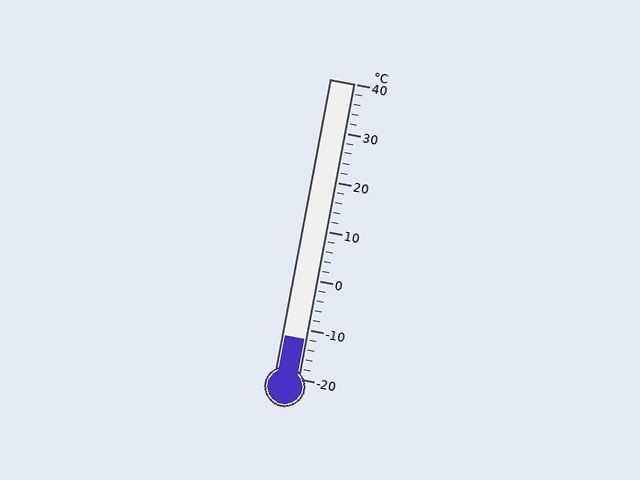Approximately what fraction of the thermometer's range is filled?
The thermometer is filled to approximately 15% of its range.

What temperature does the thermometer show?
The thermometer shows approximately -12°C.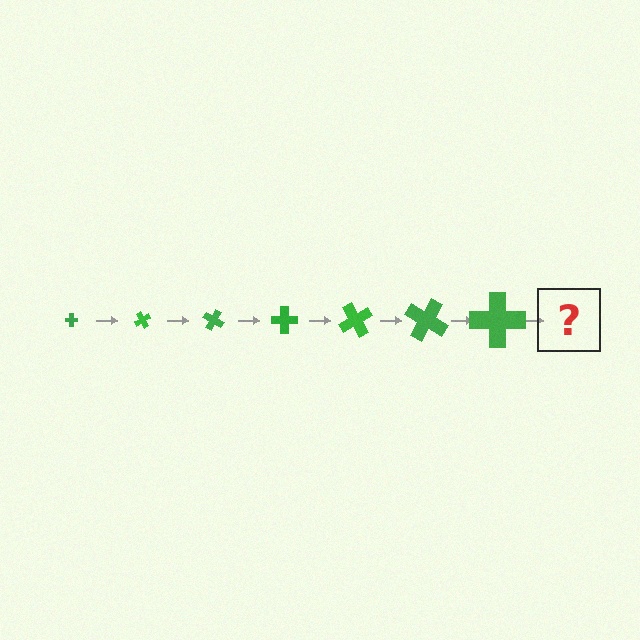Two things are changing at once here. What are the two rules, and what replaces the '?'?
The two rules are that the cross grows larger each step and it rotates 60 degrees each step. The '?' should be a cross, larger than the previous one and rotated 420 degrees from the start.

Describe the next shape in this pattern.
It should be a cross, larger than the previous one and rotated 420 degrees from the start.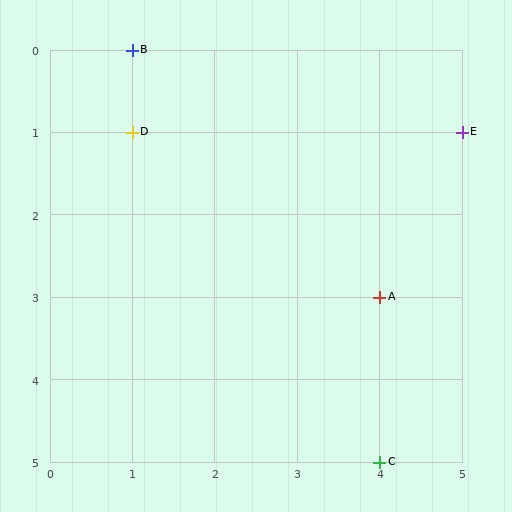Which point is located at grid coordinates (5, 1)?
Point E is at (5, 1).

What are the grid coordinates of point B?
Point B is at grid coordinates (1, 0).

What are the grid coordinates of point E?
Point E is at grid coordinates (5, 1).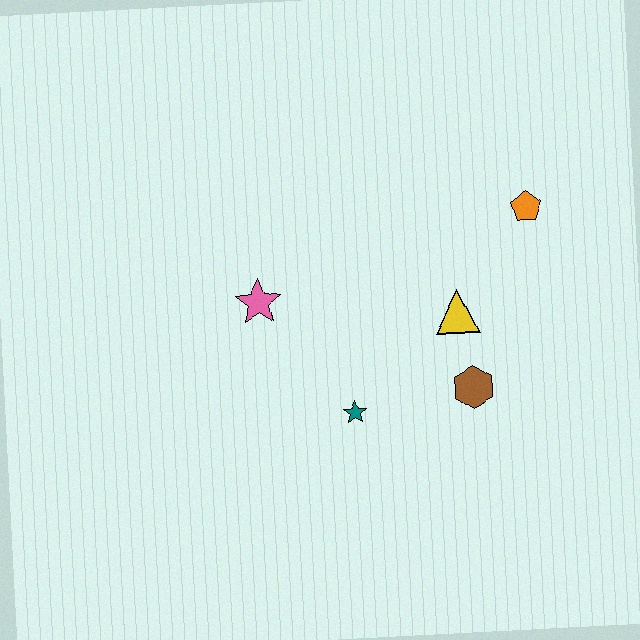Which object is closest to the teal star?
The brown hexagon is closest to the teal star.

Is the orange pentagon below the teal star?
No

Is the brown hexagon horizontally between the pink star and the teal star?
No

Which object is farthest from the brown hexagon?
The pink star is farthest from the brown hexagon.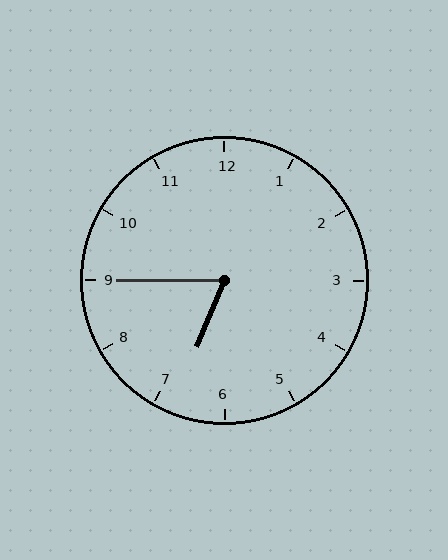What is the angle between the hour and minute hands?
Approximately 68 degrees.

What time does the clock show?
6:45.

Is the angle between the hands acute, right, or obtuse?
It is acute.